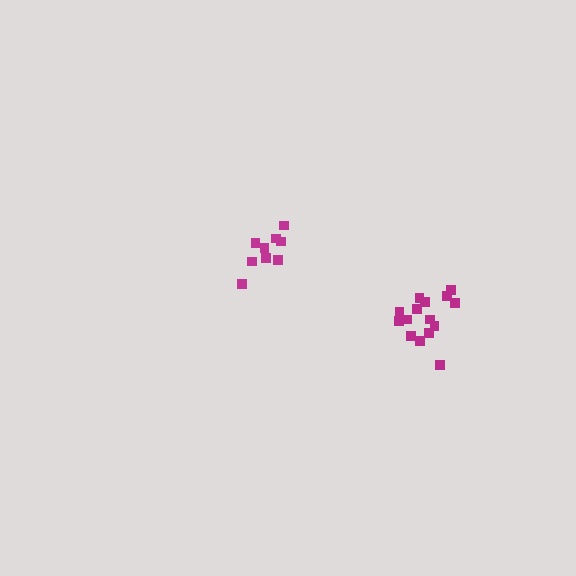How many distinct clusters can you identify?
There are 2 distinct clusters.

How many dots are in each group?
Group 1: 15 dots, Group 2: 10 dots (25 total).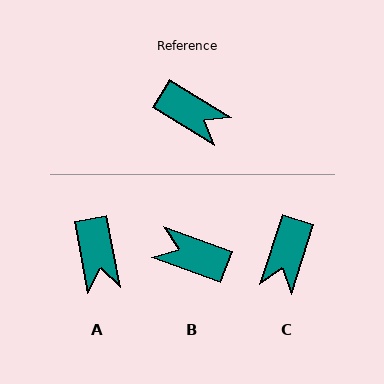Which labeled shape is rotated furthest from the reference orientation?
B, about 168 degrees away.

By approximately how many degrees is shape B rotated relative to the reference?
Approximately 168 degrees clockwise.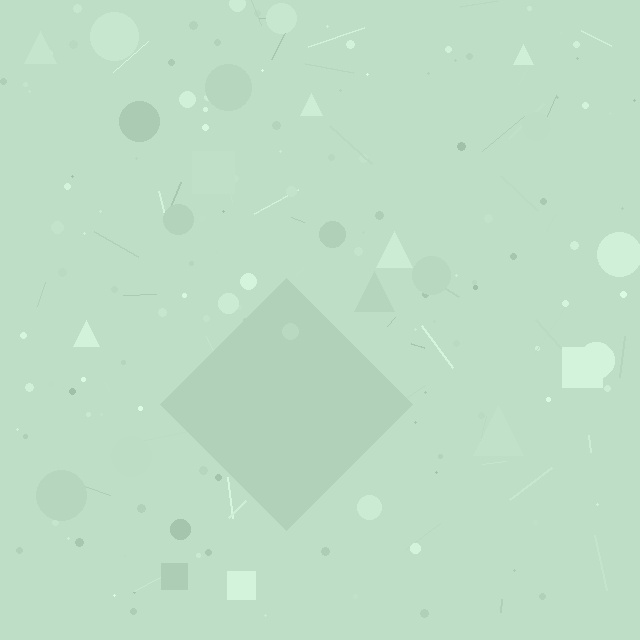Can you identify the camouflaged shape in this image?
The camouflaged shape is a diamond.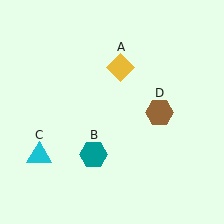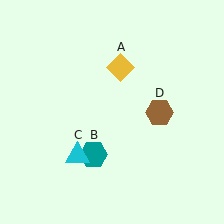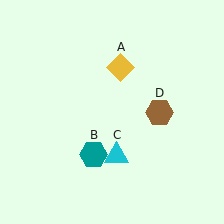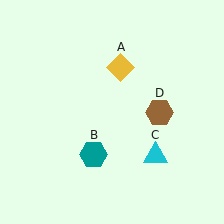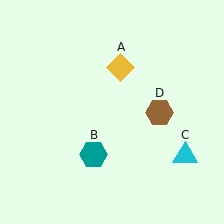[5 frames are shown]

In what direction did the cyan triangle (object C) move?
The cyan triangle (object C) moved right.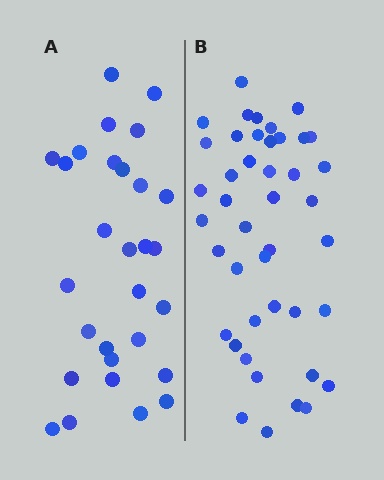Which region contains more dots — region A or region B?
Region B (the right region) has more dots.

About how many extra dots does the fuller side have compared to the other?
Region B has approximately 15 more dots than region A.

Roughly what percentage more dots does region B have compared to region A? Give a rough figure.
About 50% more.